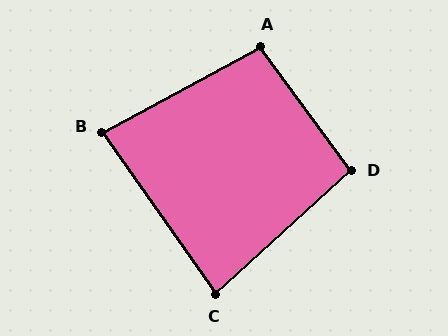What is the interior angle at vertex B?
Approximately 84 degrees (acute).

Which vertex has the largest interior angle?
A, at approximately 97 degrees.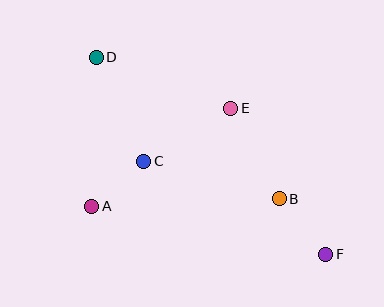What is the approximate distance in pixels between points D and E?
The distance between D and E is approximately 144 pixels.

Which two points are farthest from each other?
Points D and F are farthest from each other.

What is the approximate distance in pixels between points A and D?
The distance between A and D is approximately 149 pixels.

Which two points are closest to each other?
Points A and C are closest to each other.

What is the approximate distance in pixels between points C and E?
The distance between C and E is approximately 102 pixels.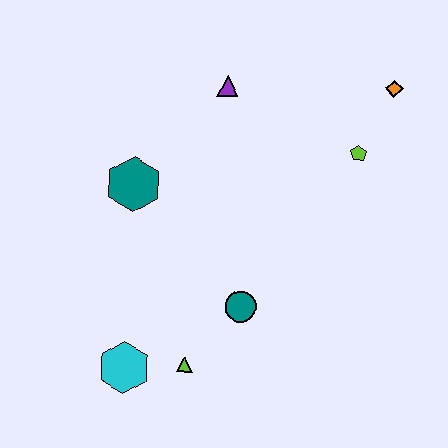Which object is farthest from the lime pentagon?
The cyan hexagon is farthest from the lime pentagon.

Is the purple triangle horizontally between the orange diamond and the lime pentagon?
No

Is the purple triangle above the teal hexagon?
Yes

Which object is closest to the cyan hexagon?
The lime triangle is closest to the cyan hexagon.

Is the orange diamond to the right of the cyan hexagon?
Yes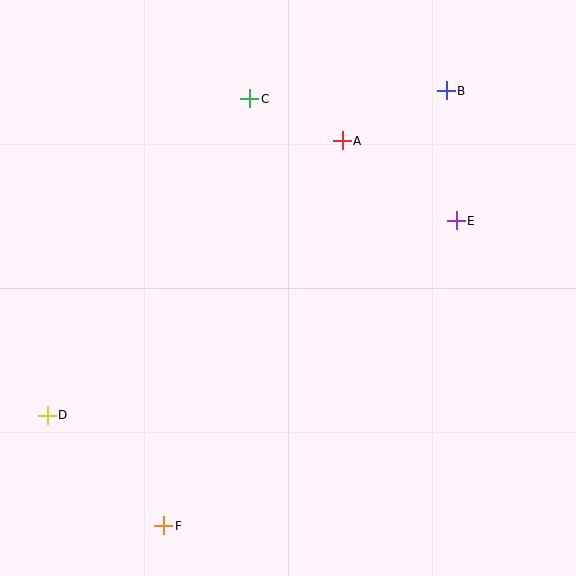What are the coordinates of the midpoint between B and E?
The midpoint between B and E is at (451, 156).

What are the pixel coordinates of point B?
Point B is at (446, 91).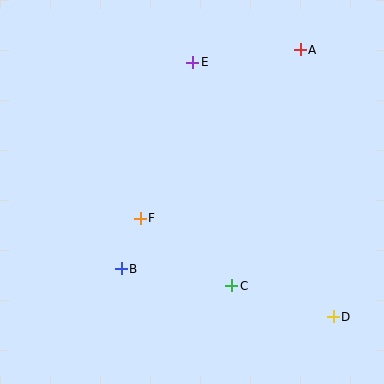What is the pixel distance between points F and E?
The distance between F and E is 165 pixels.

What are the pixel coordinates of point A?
Point A is at (300, 50).